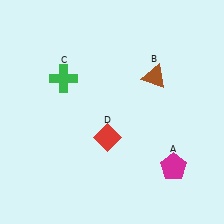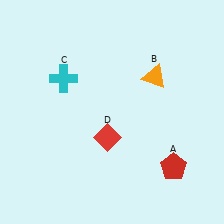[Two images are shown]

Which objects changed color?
A changed from magenta to red. B changed from brown to orange. C changed from green to cyan.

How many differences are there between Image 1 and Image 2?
There are 3 differences between the two images.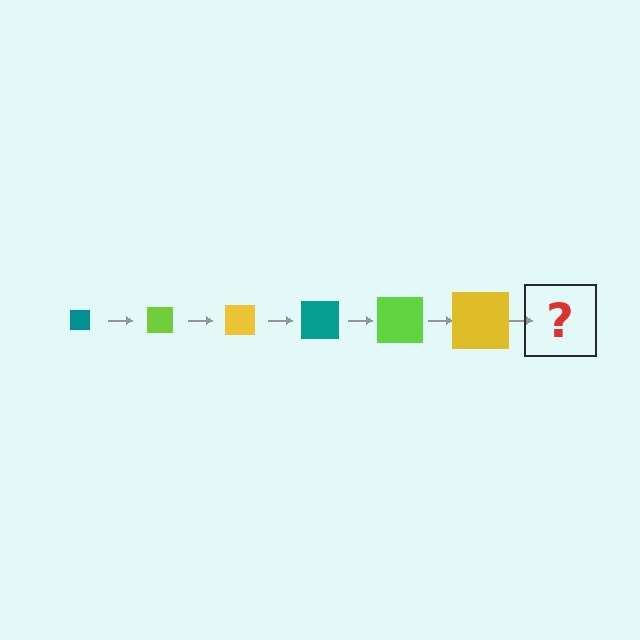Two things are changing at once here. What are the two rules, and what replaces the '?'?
The two rules are that the square grows larger each step and the color cycles through teal, lime, and yellow. The '?' should be a teal square, larger than the previous one.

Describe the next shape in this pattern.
It should be a teal square, larger than the previous one.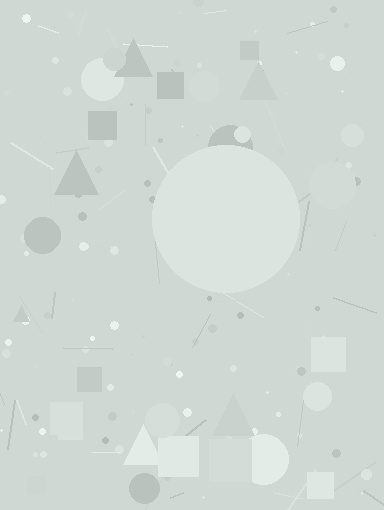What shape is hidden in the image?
A circle is hidden in the image.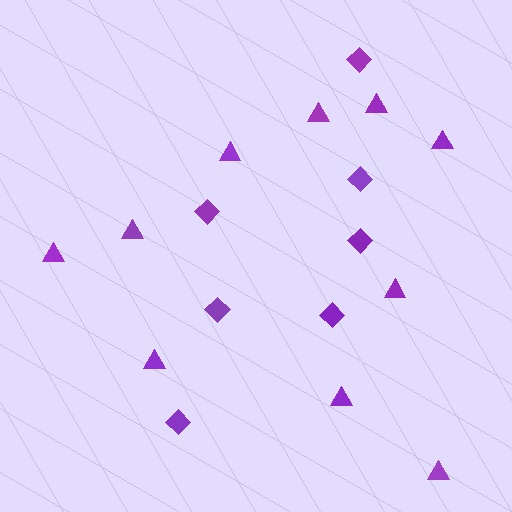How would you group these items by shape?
There are 2 groups: one group of diamonds (7) and one group of triangles (10).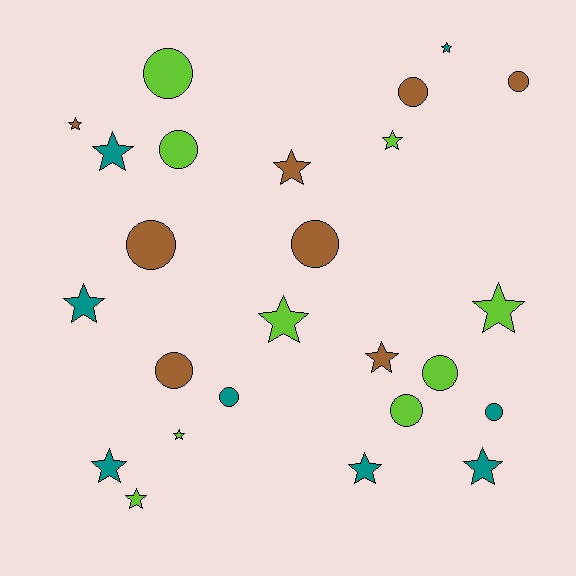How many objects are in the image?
There are 25 objects.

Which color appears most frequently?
Lime, with 9 objects.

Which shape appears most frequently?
Star, with 14 objects.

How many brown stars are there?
There are 3 brown stars.